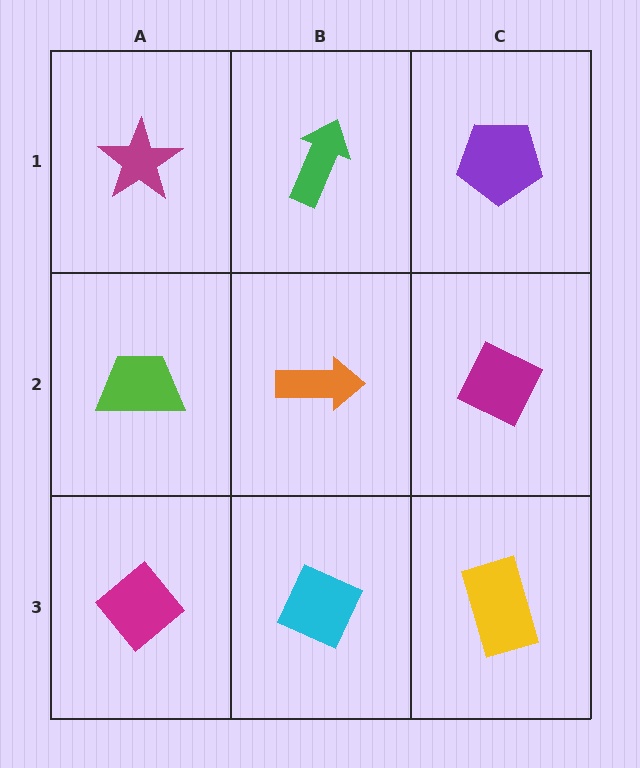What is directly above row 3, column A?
A lime trapezoid.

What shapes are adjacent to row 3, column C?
A magenta diamond (row 2, column C), a cyan diamond (row 3, column B).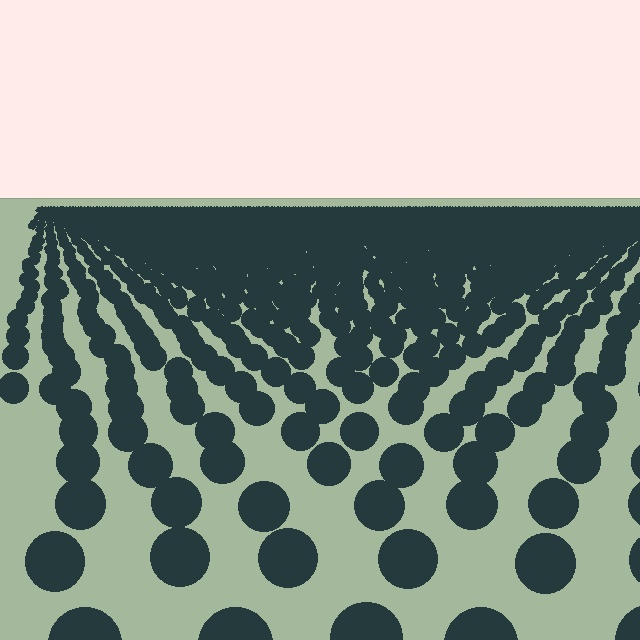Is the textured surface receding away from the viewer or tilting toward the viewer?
The surface is receding away from the viewer. Texture elements get smaller and denser toward the top.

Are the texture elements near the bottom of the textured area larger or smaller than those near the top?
Larger. Near the bottom, elements are closer to the viewer and appear at a bigger on-screen size.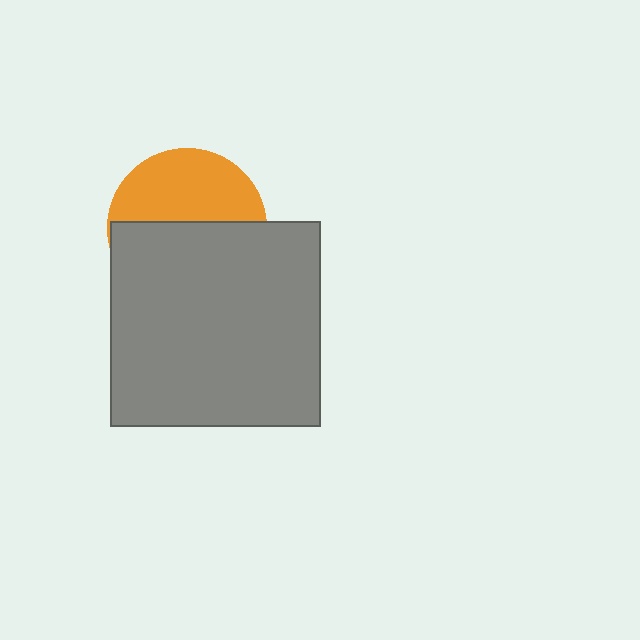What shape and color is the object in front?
The object in front is a gray rectangle.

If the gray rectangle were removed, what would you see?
You would see the complete orange circle.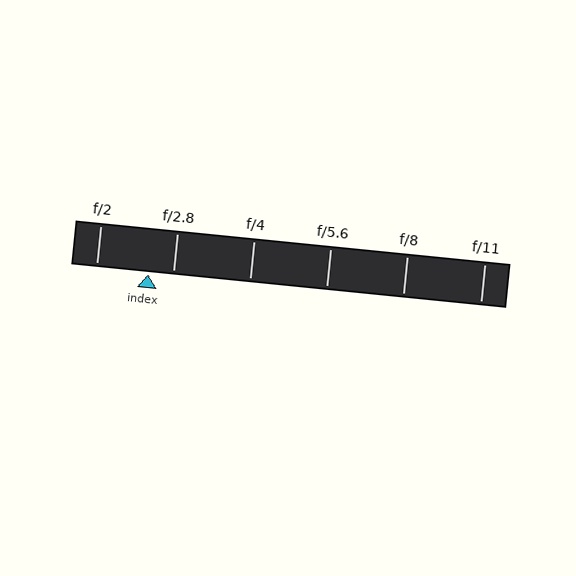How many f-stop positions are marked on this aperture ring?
There are 6 f-stop positions marked.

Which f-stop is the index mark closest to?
The index mark is closest to f/2.8.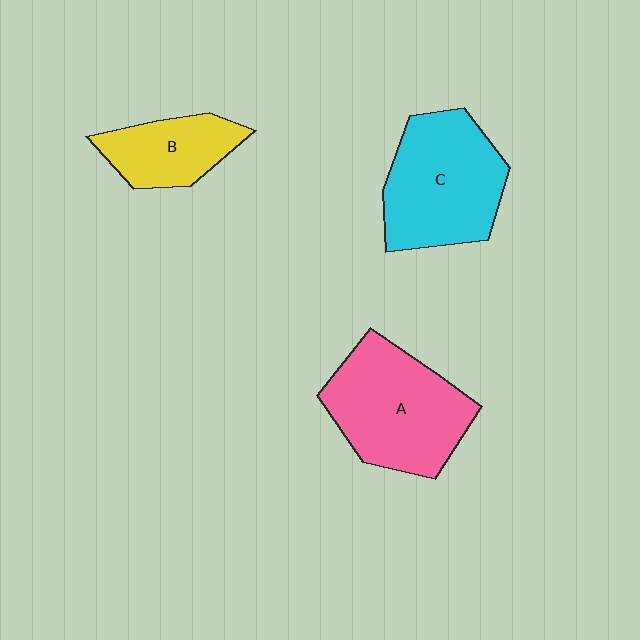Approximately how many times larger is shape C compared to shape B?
Approximately 1.7 times.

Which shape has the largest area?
Shape A (pink).